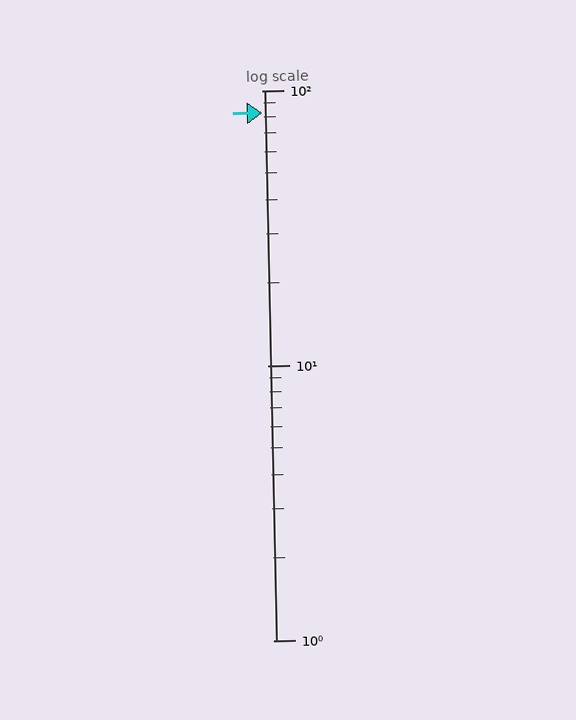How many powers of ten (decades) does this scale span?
The scale spans 2 decades, from 1 to 100.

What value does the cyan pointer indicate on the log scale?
The pointer indicates approximately 83.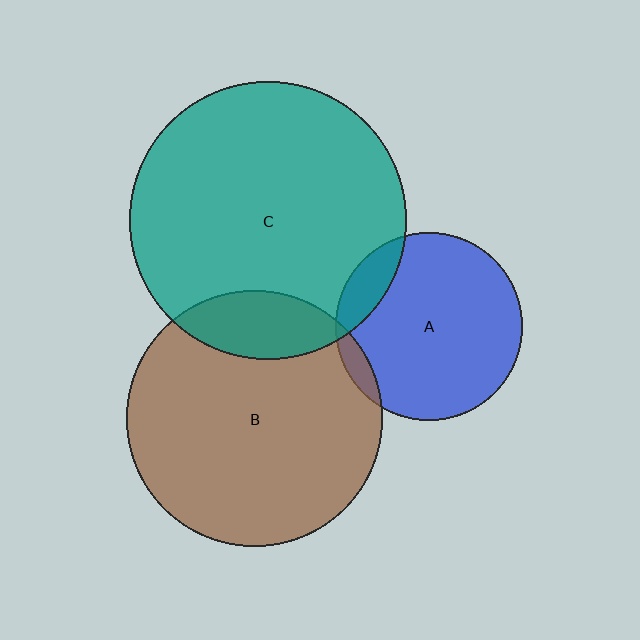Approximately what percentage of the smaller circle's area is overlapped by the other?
Approximately 5%.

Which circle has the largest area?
Circle C (teal).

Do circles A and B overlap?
Yes.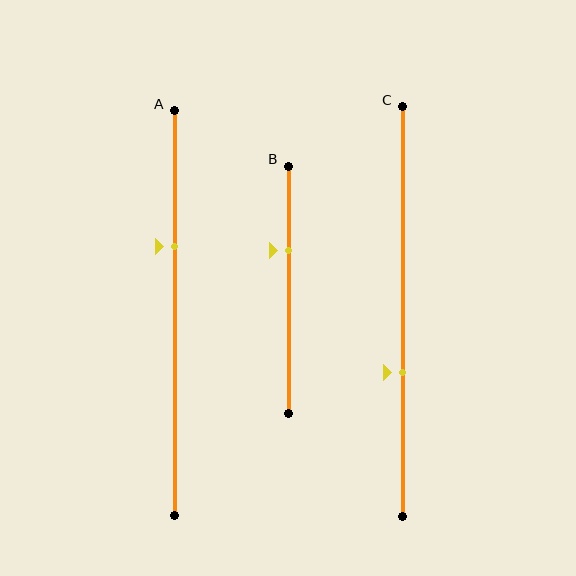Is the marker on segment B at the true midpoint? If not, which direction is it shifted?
No, the marker on segment B is shifted upward by about 16% of the segment length.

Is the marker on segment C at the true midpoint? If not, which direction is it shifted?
No, the marker on segment C is shifted downward by about 15% of the segment length.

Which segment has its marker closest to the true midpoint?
Segment C has its marker closest to the true midpoint.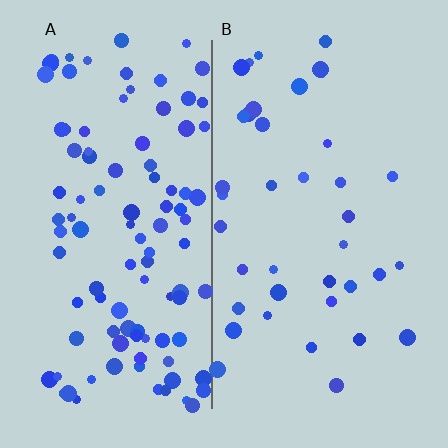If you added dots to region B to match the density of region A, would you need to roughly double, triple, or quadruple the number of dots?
Approximately triple.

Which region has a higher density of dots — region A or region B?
A (the left).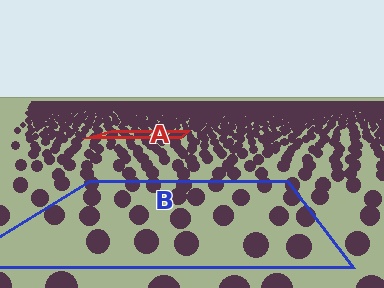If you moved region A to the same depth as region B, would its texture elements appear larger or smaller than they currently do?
They would appear larger. At a closer depth, the same texture elements are projected at a bigger on-screen size.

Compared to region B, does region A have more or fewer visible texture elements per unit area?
Region A has more texture elements per unit area — they are packed more densely because it is farther away.